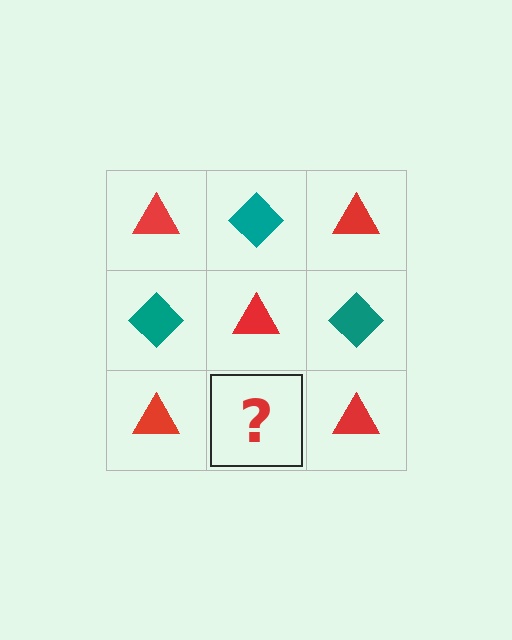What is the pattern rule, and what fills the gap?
The rule is that it alternates red triangle and teal diamond in a checkerboard pattern. The gap should be filled with a teal diamond.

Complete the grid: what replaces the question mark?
The question mark should be replaced with a teal diamond.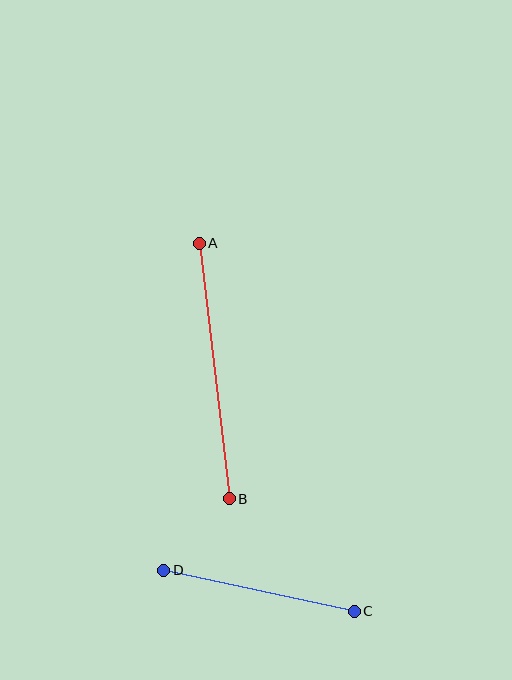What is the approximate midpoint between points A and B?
The midpoint is at approximately (214, 371) pixels.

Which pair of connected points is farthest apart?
Points A and B are farthest apart.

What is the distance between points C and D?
The distance is approximately 195 pixels.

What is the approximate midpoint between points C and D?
The midpoint is at approximately (259, 591) pixels.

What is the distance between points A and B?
The distance is approximately 257 pixels.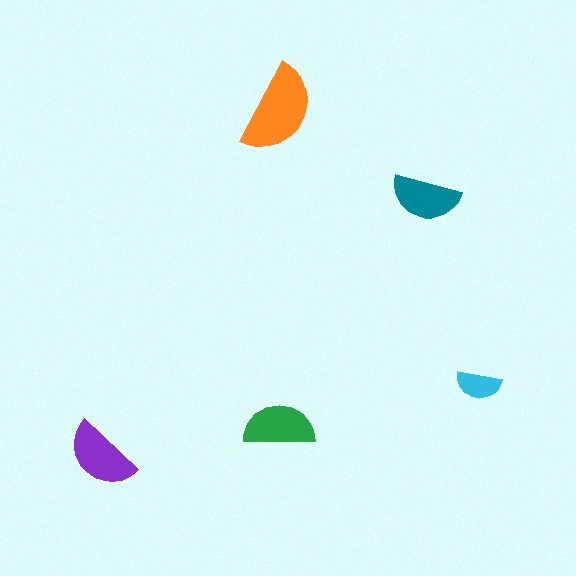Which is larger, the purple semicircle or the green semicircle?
The purple one.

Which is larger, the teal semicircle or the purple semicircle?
The purple one.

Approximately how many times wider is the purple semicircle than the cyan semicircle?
About 1.5 times wider.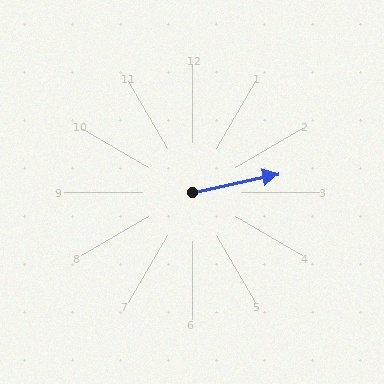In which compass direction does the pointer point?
East.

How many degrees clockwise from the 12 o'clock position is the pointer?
Approximately 78 degrees.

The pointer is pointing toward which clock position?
Roughly 3 o'clock.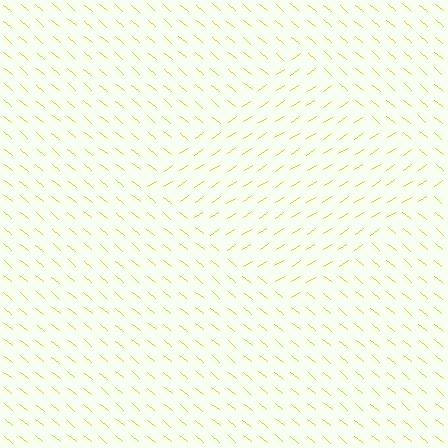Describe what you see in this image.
The image is filled with small yellow line segments. A diamond region in the image has lines oriented differently from the surrounding lines, creating a visible texture boundary.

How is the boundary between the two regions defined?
The boundary is defined purely by a change in line orientation (approximately 73 degrees difference). All lines are the same color and thickness.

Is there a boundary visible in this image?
Yes, there is a texture boundary formed by a change in line orientation.